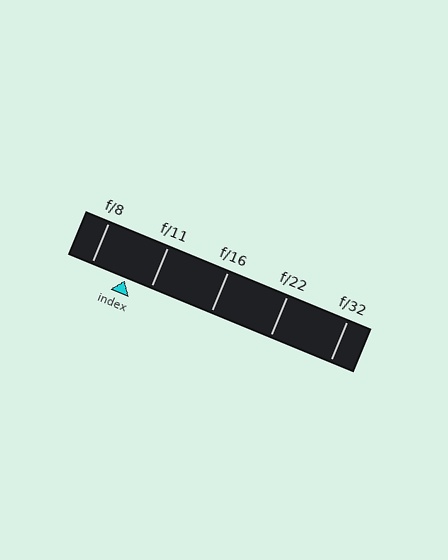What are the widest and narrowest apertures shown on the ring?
The widest aperture shown is f/8 and the narrowest is f/32.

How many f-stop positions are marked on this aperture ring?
There are 5 f-stop positions marked.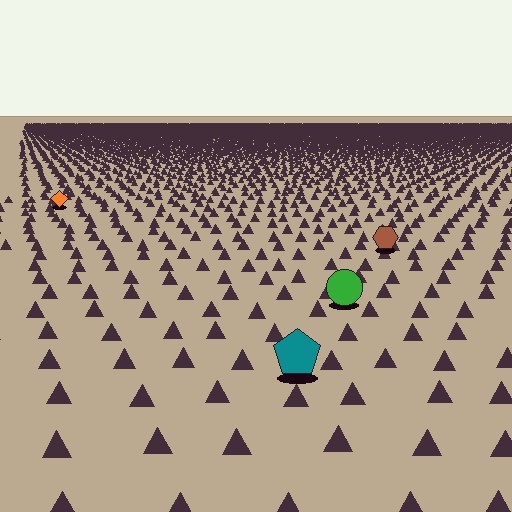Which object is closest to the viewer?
The teal pentagon is closest. The texture marks near it are larger and more spread out.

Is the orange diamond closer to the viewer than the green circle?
No. The green circle is closer — you can tell from the texture gradient: the ground texture is coarser near it.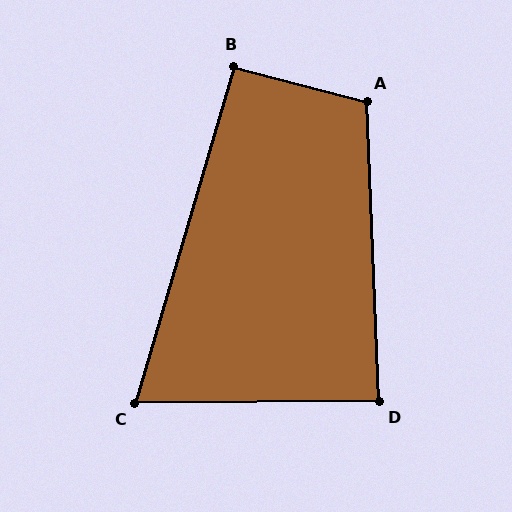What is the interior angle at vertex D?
Approximately 88 degrees (approximately right).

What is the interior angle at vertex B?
Approximately 92 degrees (approximately right).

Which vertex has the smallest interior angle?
C, at approximately 73 degrees.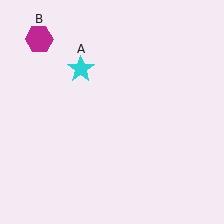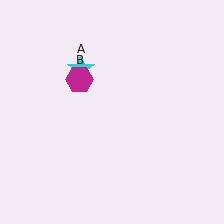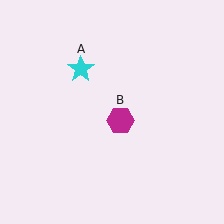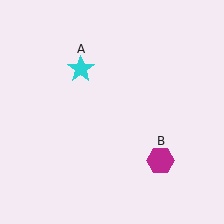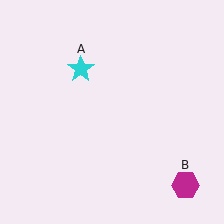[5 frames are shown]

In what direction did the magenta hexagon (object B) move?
The magenta hexagon (object B) moved down and to the right.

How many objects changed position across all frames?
1 object changed position: magenta hexagon (object B).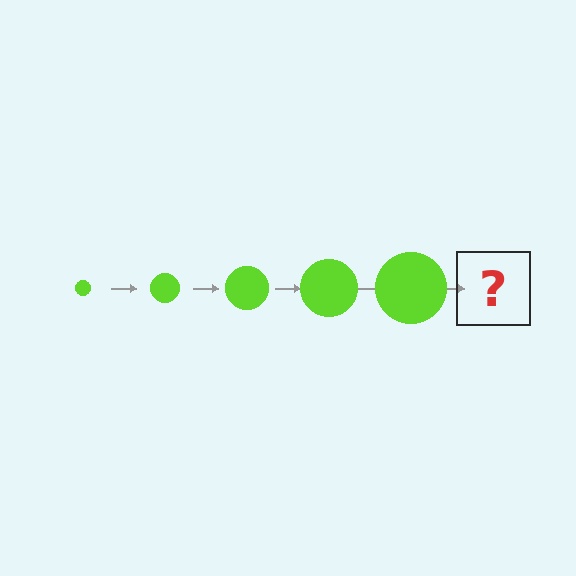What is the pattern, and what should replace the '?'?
The pattern is that the circle gets progressively larger each step. The '?' should be a lime circle, larger than the previous one.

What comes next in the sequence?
The next element should be a lime circle, larger than the previous one.